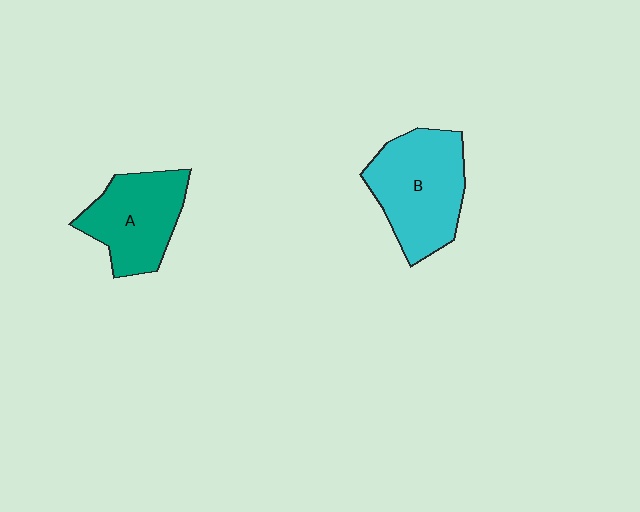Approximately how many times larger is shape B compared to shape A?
Approximately 1.2 times.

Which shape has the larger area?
Shape B (cyan).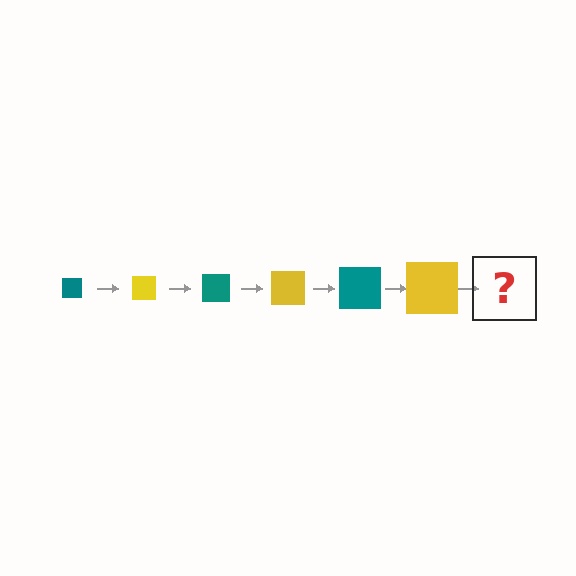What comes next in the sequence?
The next element should be a teal square, larger than the previous one.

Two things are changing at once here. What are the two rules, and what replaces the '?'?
The two rules are that the square grows larger each step and the color cycles through teal and yellow. The '?' should be a teal square, larger than the previous one.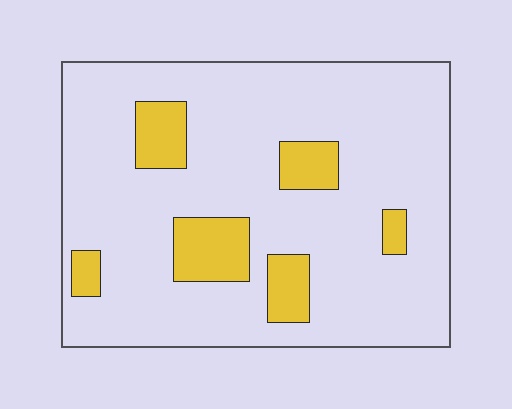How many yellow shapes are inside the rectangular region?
6.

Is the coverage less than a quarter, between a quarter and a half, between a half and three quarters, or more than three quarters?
Less than a quarter.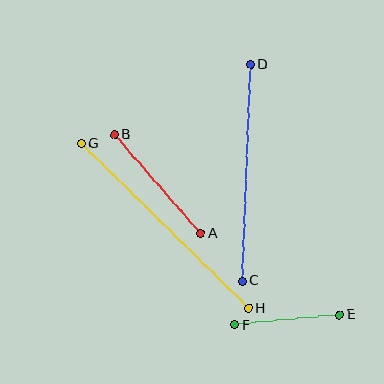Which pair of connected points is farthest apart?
Points G and H are farthest apart.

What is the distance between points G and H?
The distance is approximately 235 pixels.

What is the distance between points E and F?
The distance is approximately 106 pixels.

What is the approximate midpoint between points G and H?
The midpoint is at approximately (165, 226) pixels.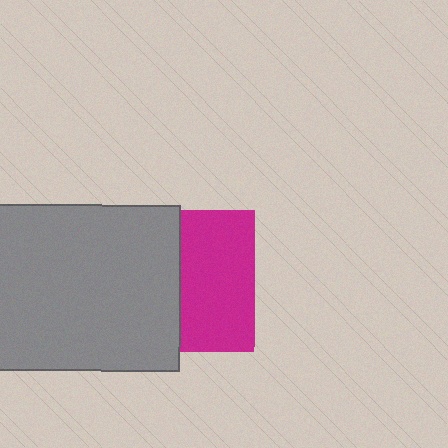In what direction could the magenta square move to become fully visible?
The magenta square could move right. That would shift it out from behind the gray rectangle entirely.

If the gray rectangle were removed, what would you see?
You would see the complete magenta square.